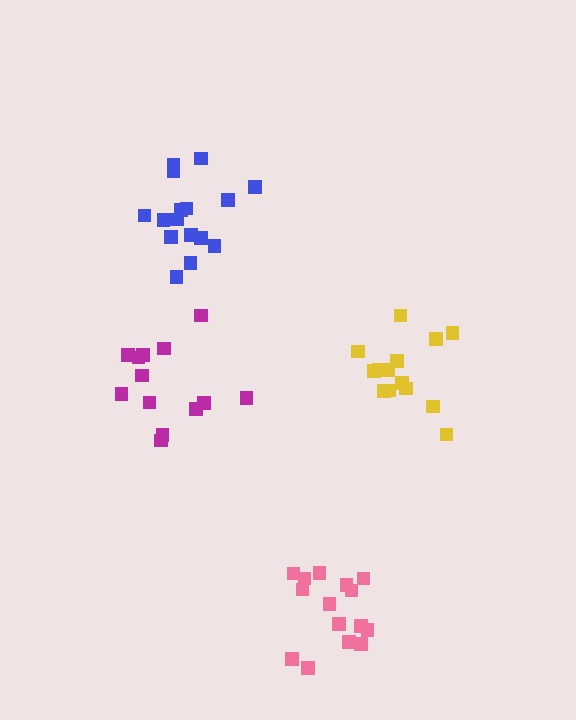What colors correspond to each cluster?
The clusters are colored: pink, magenta, yellow, blue.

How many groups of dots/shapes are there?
There are 4 groups.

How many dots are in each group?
Group 1: 15 dots, Group 2: 13 dots, Group 3: 14 dots, Group 4: 16 dots (58 total).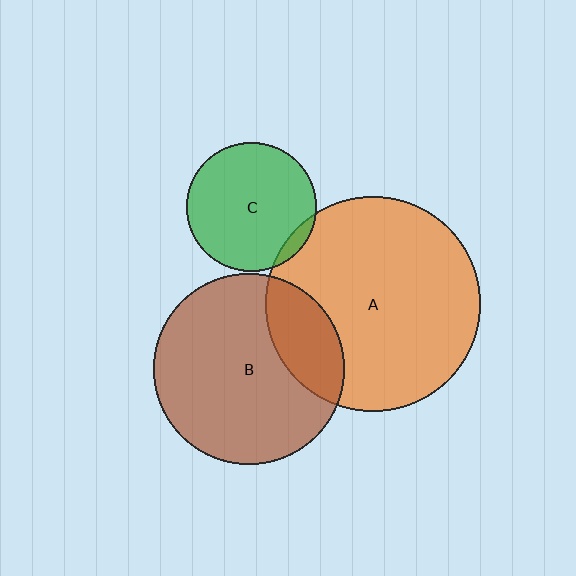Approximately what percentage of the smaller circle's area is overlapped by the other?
Approximately 20%.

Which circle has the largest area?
Circle A (orange).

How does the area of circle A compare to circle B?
Approximately 1.3 times.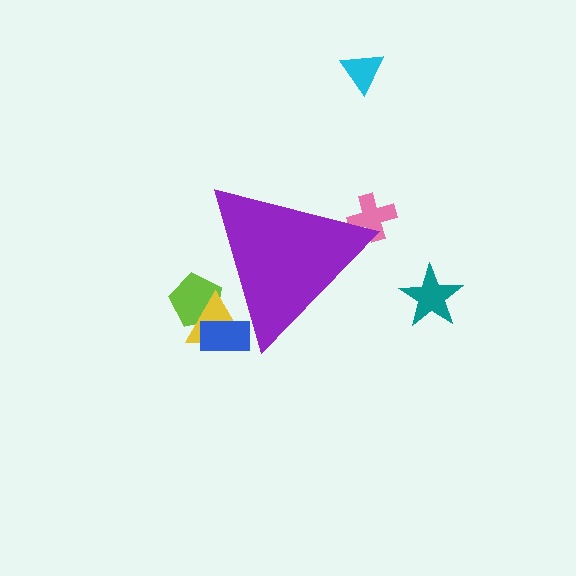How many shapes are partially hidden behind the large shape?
4 shapes are partially hidden.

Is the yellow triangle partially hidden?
Yes, the yellow triangle is partially hidden behind the purple triangle.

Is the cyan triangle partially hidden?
No, the cyan triangle is fully visible.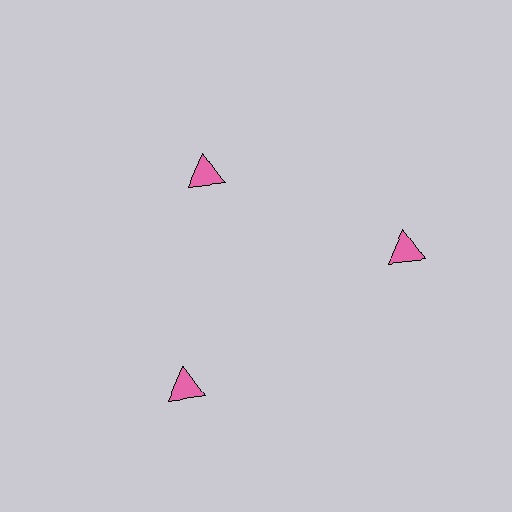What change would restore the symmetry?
The symmetry would be restored by moving it outward, back onto the ring so that all 3 triangles sit at equal angles and equal distance from the center.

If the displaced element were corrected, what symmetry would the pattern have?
It would have 3-fold rotational symmetry — the pattern would map onto itself every 120 degrees.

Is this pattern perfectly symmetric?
No. The 3 pink triangles are arranged in a ring, but one element near the 11 o'clock position is pulled inward toward the center, breaking the 3-fold rotational symmetry.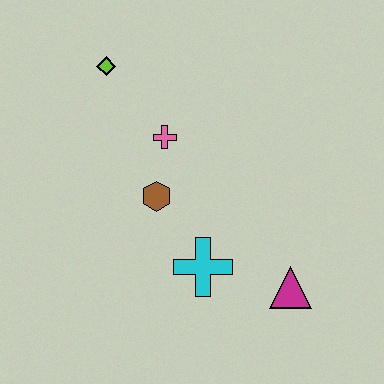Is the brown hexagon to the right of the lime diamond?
Yes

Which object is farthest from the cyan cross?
The lime diamond is farthest from the cyan cross.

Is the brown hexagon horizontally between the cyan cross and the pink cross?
No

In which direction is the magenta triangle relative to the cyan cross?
The magenta triangle is to the right of the cyan cross.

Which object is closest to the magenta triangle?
The cyan cross is closest to the magenta triangle.